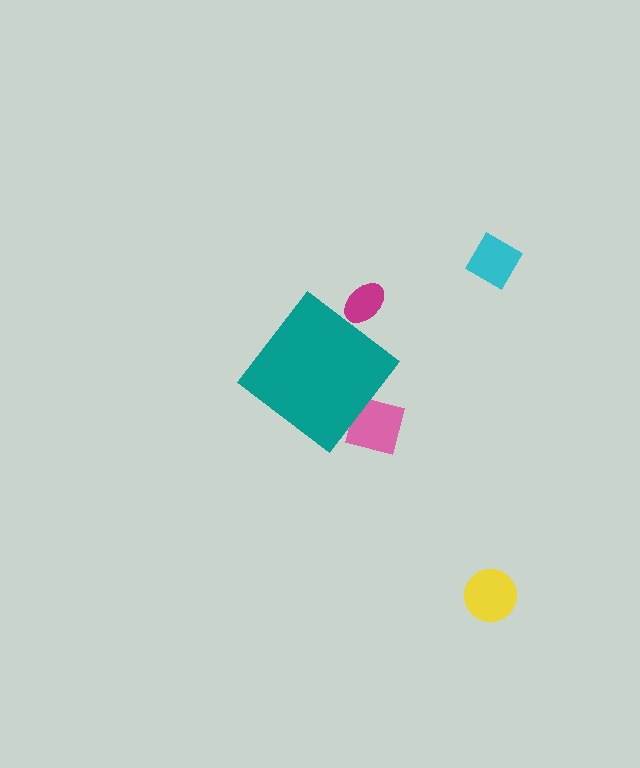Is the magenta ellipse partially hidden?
Yes, the magenta ellipse is partially hidden behind the teal diamond.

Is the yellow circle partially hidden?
No, the yellow circle is fully visible.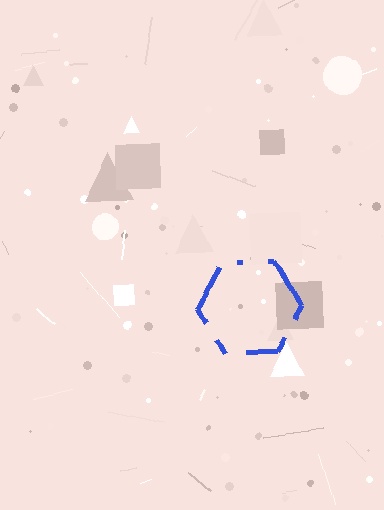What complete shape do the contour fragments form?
The contour fragments form a hexagon.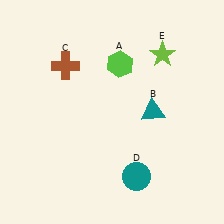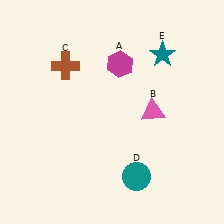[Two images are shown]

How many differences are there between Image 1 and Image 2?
There are 3 differences between the two images.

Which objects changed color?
A changed from lime to magenta. B changed from teal to pink. E changed from lime to teal.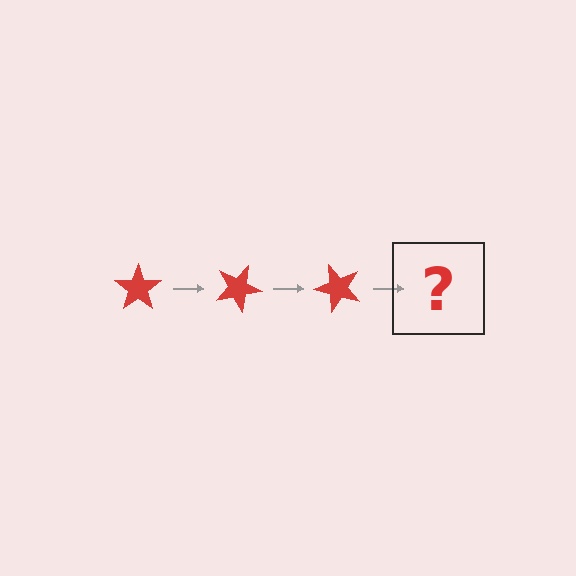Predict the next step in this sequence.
The next step is a red star rotated 75 degrees.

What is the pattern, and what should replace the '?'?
The pattern is that the star rotates 25 degrees each step. The '?' should be a red star rotated 75 degrees.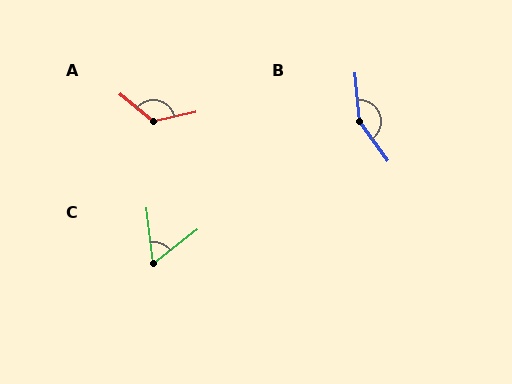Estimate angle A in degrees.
Approximately 128 degrees.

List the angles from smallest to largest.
C (60°), A (128°), B (150°).